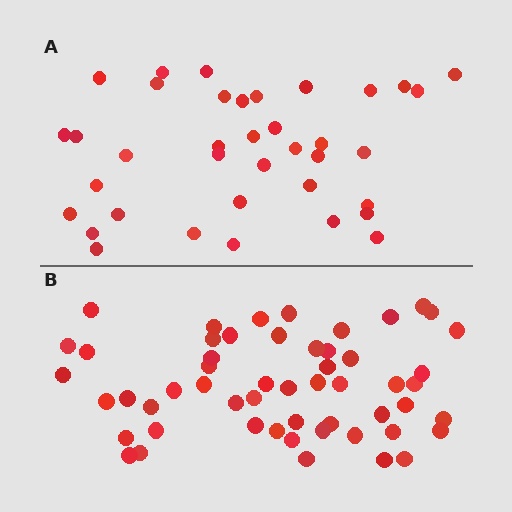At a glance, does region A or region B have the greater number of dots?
Region B (the bottom region) has more dots.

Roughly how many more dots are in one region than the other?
Region B has approximately 15 more dots than region A.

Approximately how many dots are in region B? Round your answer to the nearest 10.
About 50 dots. (The exact count is 54, which rounds to 50.)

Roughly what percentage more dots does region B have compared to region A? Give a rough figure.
About 45% more.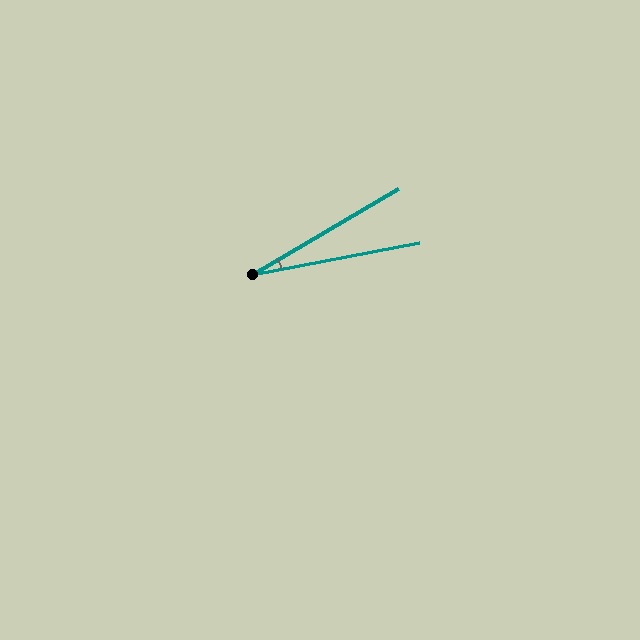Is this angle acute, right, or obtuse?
It is acute.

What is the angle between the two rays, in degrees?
Approximately 20 degrees.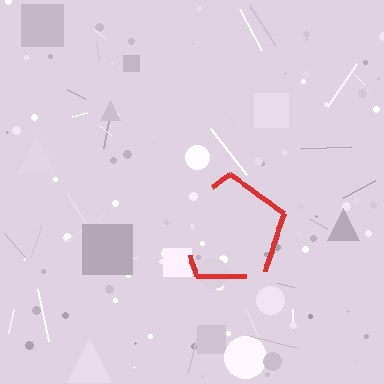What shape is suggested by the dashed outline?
The dashed outline suggests a pentagon.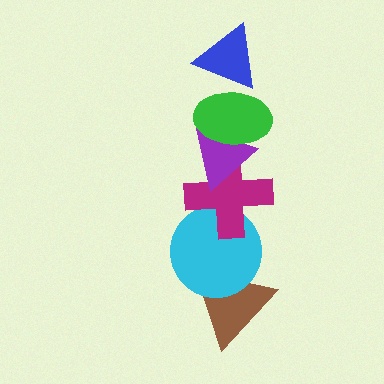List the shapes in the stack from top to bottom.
From top to bottom: the blue triangle, the green ellipse, the purple triangle, the magenta cross, the cyan circle, the brown triangle.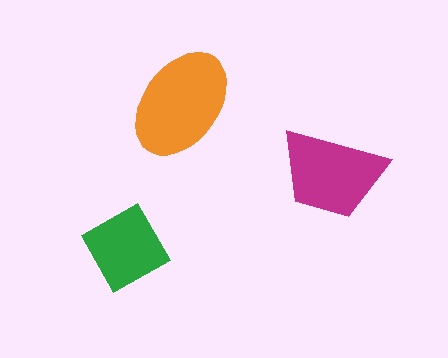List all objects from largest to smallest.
The orange ellipse, the magenta trapezoid, the green square.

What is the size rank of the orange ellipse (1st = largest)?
1st.